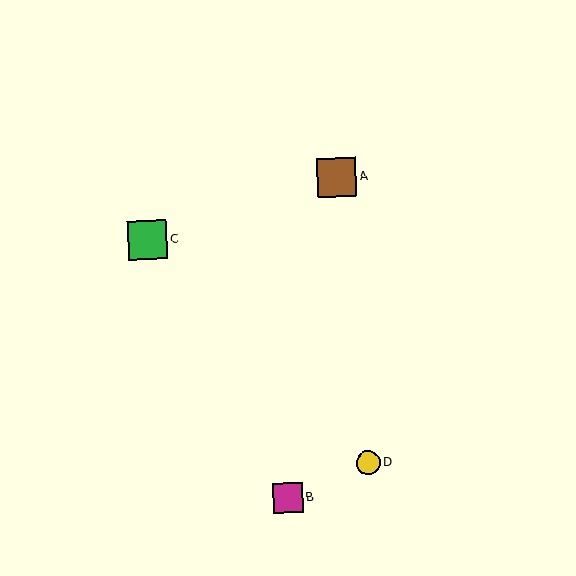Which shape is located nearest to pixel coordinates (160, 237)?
The green square (labeled C) at (148, 240) is nearest to that location.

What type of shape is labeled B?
Shape B is a magenta square.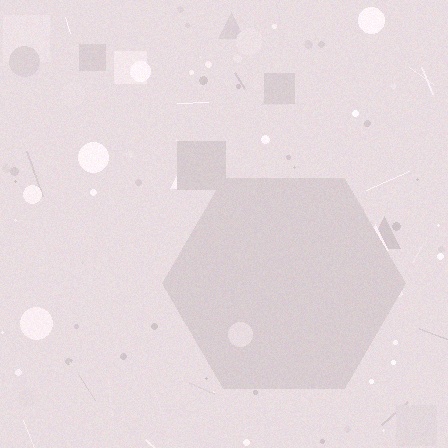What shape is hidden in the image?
A hexagon is hidden in the image.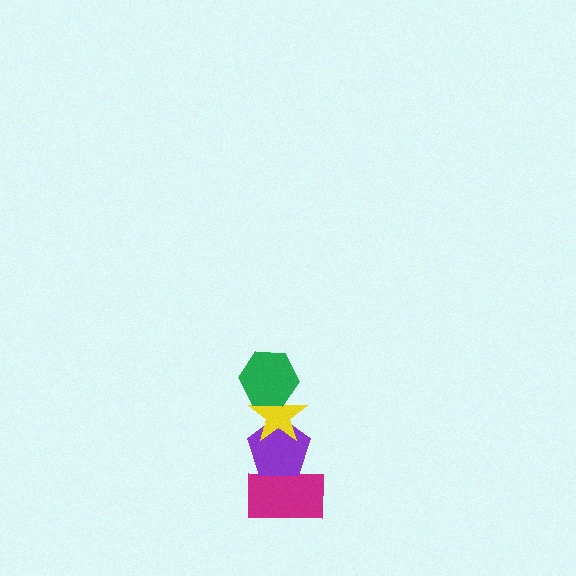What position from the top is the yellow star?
The yellow star is 2nd from the top.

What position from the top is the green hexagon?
The green hexagon is 1st from the top.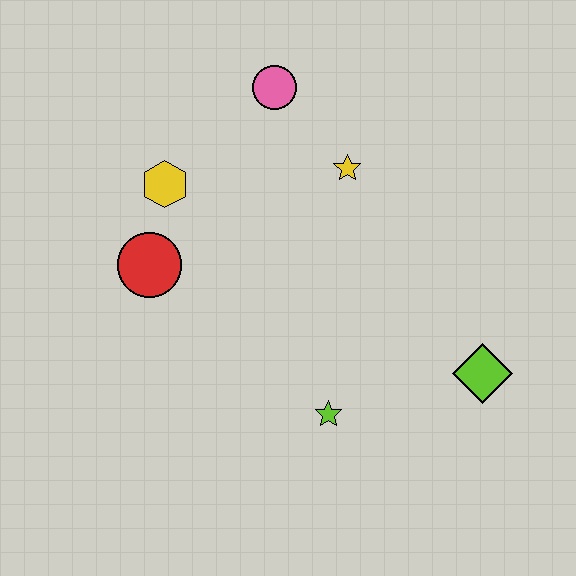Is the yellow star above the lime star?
Yes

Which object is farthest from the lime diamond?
The yellow hexagon is farthest from the lime diamond.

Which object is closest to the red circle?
The yellow hexagon is closest to the red circle.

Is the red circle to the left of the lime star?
Yes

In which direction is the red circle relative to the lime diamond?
The red circle is to the left of the lime diamond.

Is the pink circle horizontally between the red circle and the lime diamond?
Yes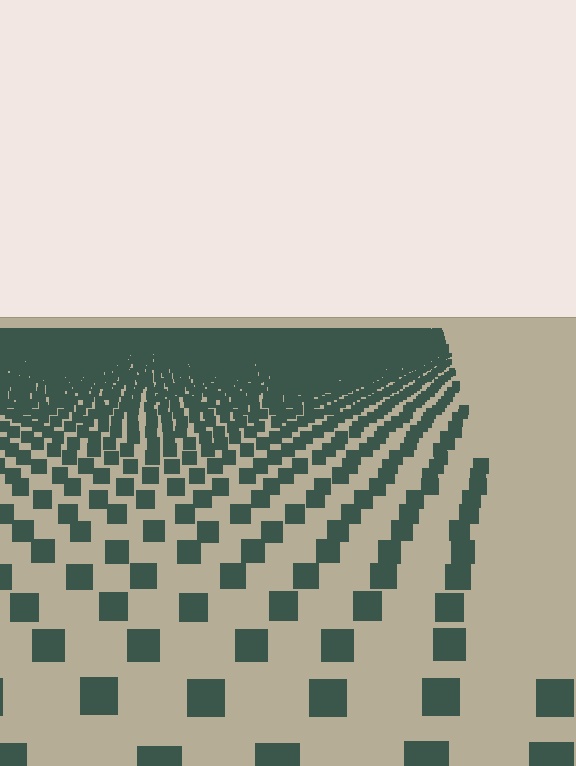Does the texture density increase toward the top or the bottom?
Density increases toward the top.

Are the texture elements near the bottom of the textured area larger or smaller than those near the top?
Larger. Near the bottom, elements are closer to the viewer and appear at a bigger on-screen size.